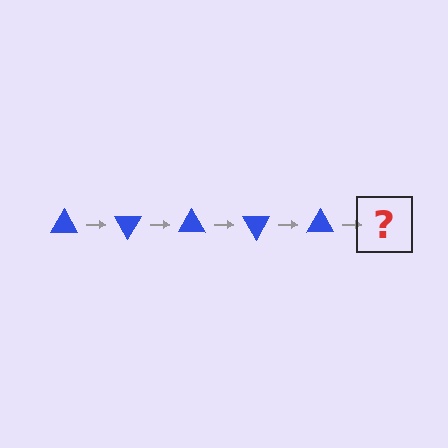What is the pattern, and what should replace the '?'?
The pattern is that the triangle rotates 60 degrees each step. The '?' should be a blue triangle rotated 300 degrees.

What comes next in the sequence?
The next element should be a blue triangle rotated 300 degrees.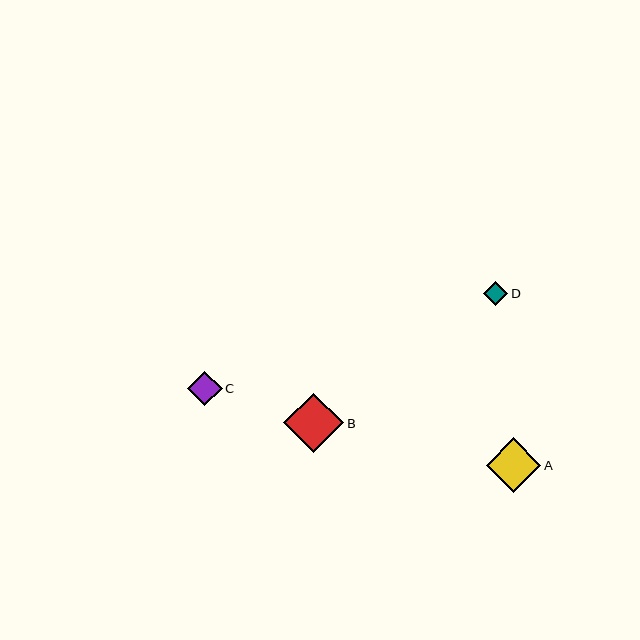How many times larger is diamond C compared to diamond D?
Diamond C is approximately 1.5 times the size of diamond D.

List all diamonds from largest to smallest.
From largest to smallest: B, A, C, D.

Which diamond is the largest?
Diamond B is the largest with a size of approximately 60 pixels.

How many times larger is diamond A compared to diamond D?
Diamond A is approximately 2.3 times the size of diamond D.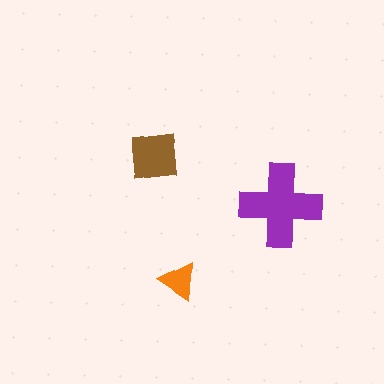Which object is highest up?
The brown square is topmost.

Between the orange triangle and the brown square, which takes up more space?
The brown square.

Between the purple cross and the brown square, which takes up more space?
The purple cross.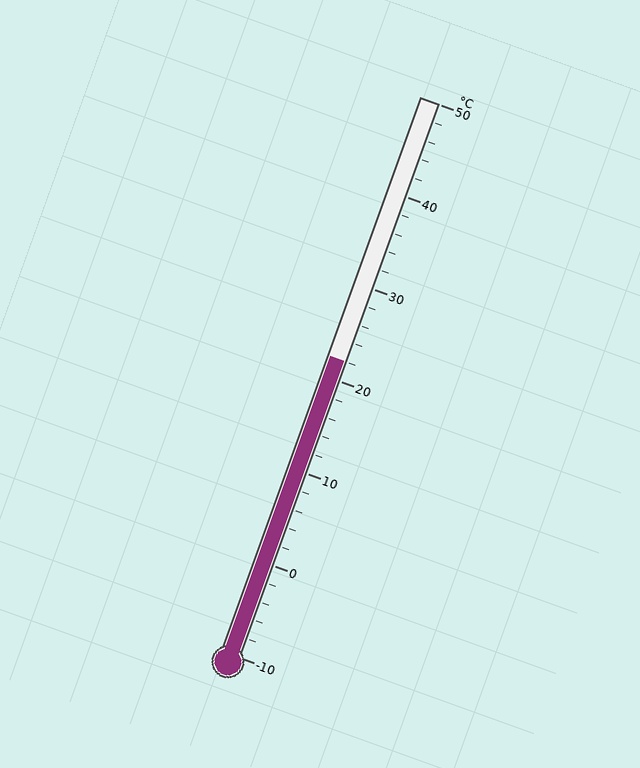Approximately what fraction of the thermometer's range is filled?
The thermometer is filled to approximately 55% of its range.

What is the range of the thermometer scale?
The thermometer scale ranges from -10°C to 50°C.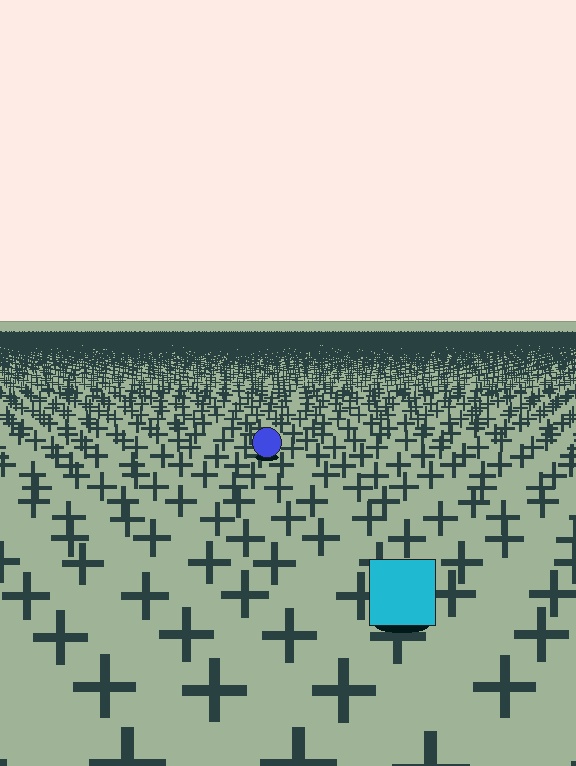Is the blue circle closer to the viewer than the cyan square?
No. The cyan square is closer — you can tell from the texture gradient: the ground texture is coarser near it.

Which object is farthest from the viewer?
The blue circle is farthest from the viewer. It appears smaller and the ground texture around it is denser.